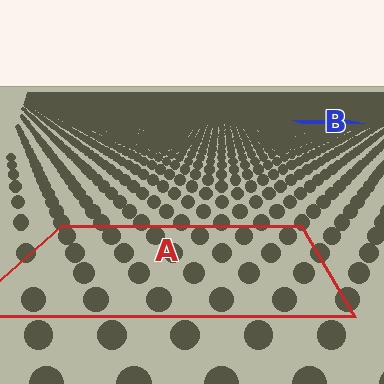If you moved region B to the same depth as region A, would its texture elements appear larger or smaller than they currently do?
They would appear larger. At a closer depth, the same texture elements are projected at a bigger on-screen size.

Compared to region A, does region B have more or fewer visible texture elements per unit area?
Region B has more texture elements per unit area — they are packed more densely because it is farther away.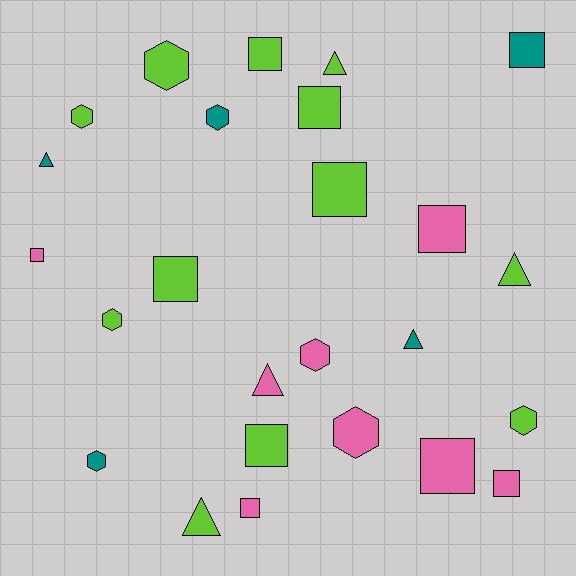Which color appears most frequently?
Lime, with 12 objects.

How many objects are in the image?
There are 25 objects.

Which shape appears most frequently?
Square, with 11 objects.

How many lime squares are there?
There are 5 lime squares.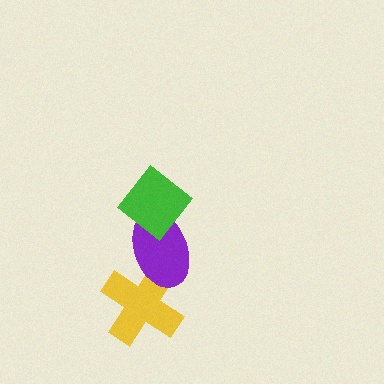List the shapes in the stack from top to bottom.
From top to bottom: the green diamond, the purple ellipse, the yellow cross.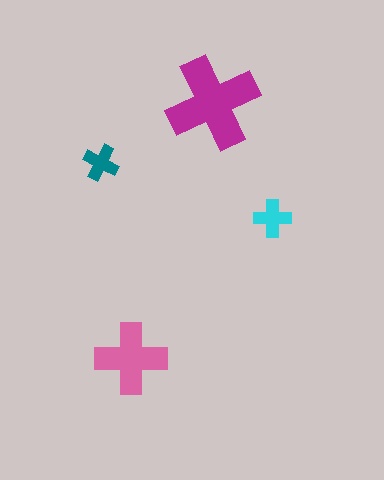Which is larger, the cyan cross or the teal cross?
The cyan one.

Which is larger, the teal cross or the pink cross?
The pink one.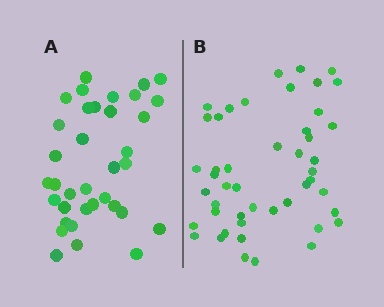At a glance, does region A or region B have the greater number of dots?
Region B (the right region) has more dots.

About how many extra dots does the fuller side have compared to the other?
Region B has roughly 12 or so more dots than region A.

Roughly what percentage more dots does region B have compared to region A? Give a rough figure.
About 30% more.